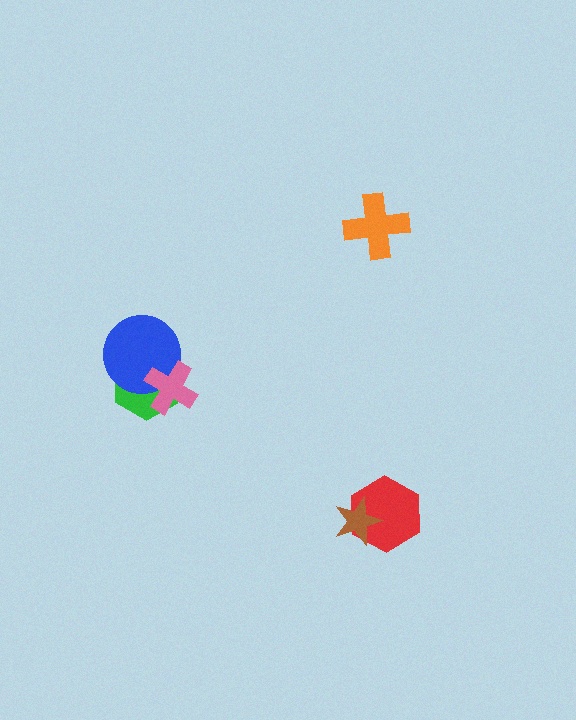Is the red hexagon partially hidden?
Yes, it is partially covered by another shape.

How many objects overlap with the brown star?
1 object overlaps with the brown star.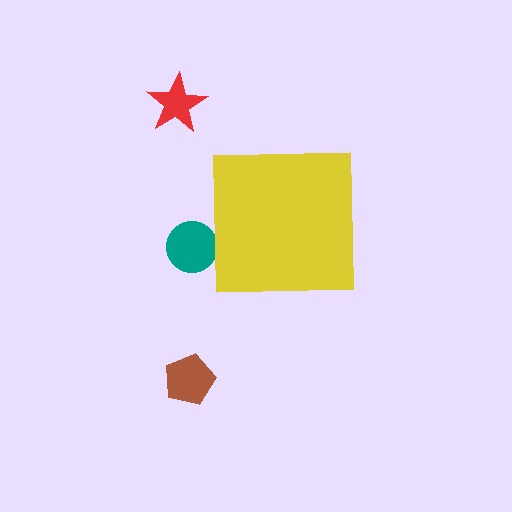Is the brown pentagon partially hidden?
No, the brown pentagon is fully visible.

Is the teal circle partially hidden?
Yes, the teal circle is partially hidden behind the yellow square.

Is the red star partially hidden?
No, the red star is fully visible.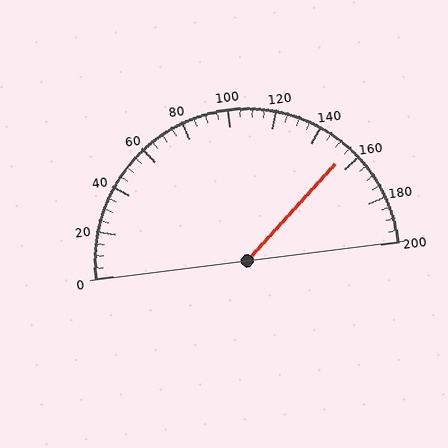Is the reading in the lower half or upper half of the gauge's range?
The reading is in the upper half of the range (0 to 200).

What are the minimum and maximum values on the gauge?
The gauge ranges from 0 to 200.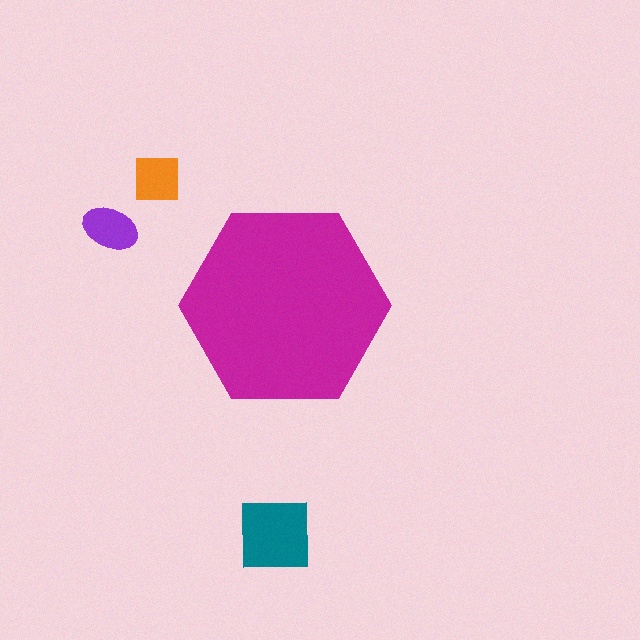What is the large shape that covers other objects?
A magenta hexagon.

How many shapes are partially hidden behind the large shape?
0 shapes are partially hidden.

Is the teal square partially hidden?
No, the teal square is fully visible.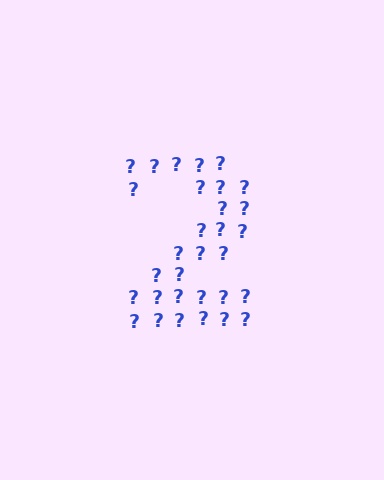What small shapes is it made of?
It is made of small question marks.